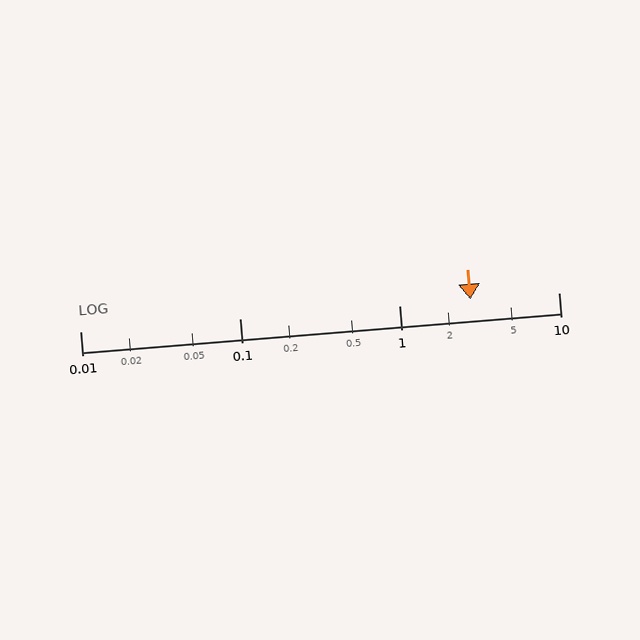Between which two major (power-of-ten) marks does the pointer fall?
The pointer is between 1 and 10.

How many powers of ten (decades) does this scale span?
The scale spans 3 decades, from 0.01 to 10.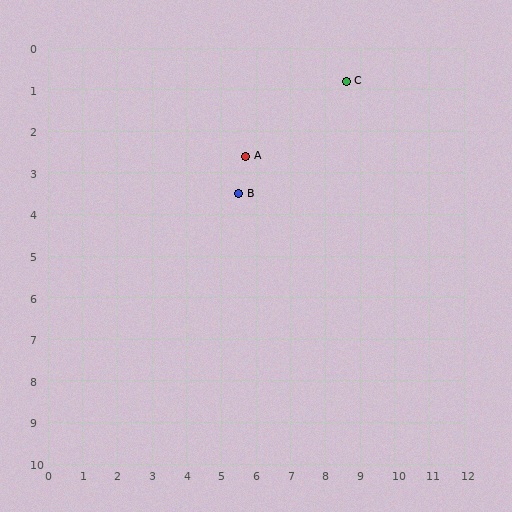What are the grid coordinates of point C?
Point C is at approximately (8.6, 0.8).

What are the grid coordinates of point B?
Point B is at approximately (5.5, 3.5).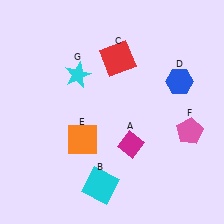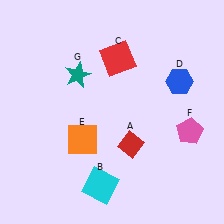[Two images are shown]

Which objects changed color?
A changed from magenta to red. G changed from cyan to teal.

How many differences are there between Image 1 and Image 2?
There are 2 differences between the two images.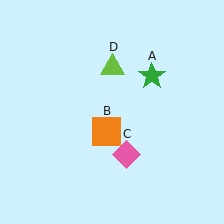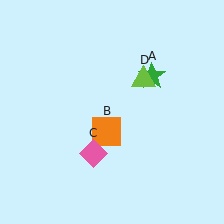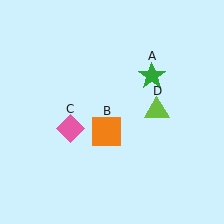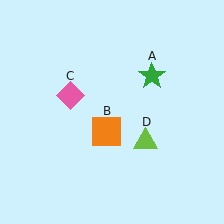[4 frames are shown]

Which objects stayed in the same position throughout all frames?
Green star (object A) and orange square (object B) remained stationary.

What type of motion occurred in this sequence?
The pink diamond (object C), lime triangle (object D) rotated clockwise around the center of the scene.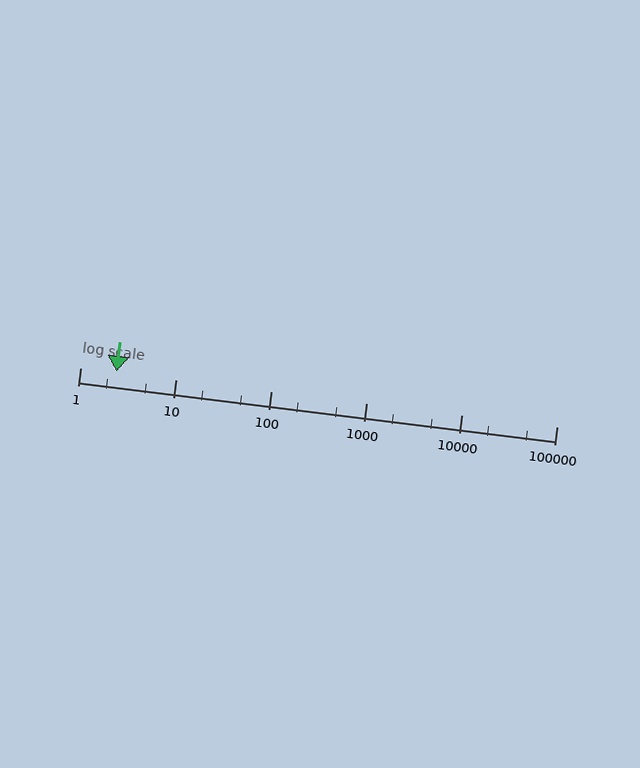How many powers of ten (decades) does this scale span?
The scale spans 5 decades, from 1 to 100000.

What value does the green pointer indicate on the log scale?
The pointer indicates approximately 2.4.